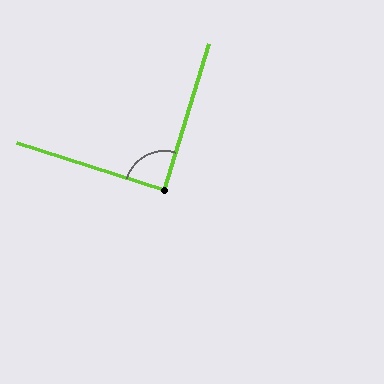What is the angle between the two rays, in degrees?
Approximately 89 degrees.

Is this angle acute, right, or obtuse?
It is approximately a right angle.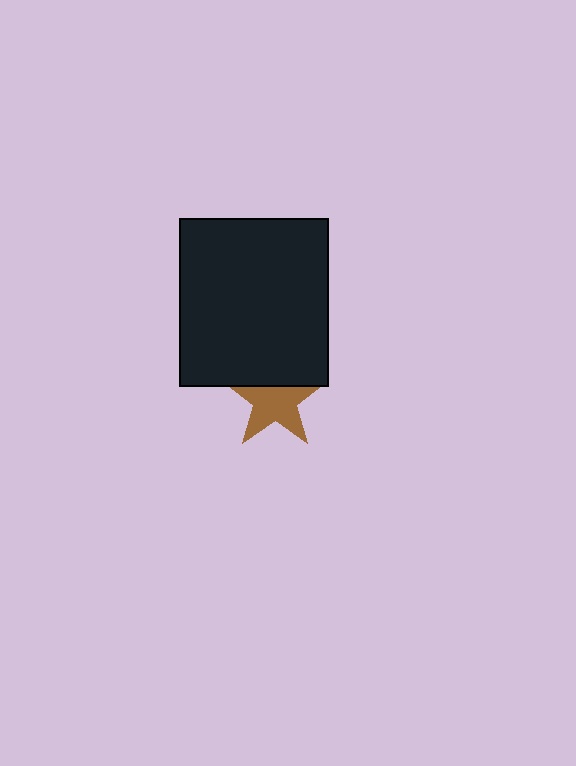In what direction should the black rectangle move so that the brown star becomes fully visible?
The black rectangle should move up. That is the shortest direction to clear the overlap and leave the brown star fully visible.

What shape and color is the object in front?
The object in front is a black rectangle.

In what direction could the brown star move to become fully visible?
The brown star could move down. That would shift it out from behind the black rectangle entirely.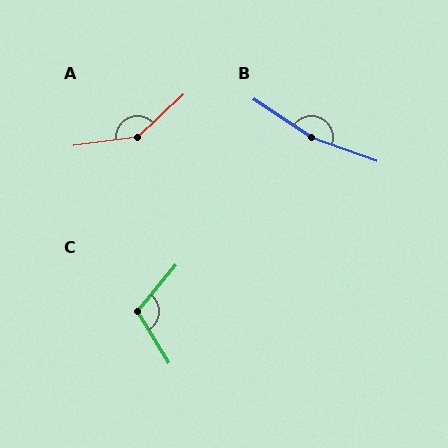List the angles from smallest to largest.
C (109°), A (144°), B (166°).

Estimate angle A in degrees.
Approximately 144 degrees.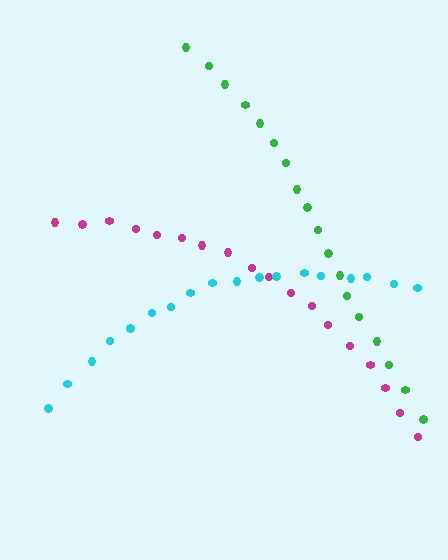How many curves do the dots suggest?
There are 3 distinct paths.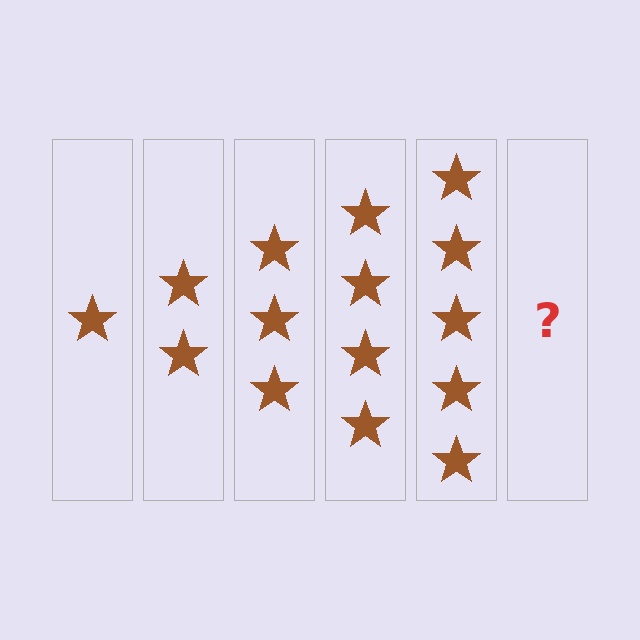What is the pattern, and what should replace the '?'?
The pattern is that each step adds one more star. The '?' should be 6 stars.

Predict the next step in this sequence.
The next step is 6 stars.